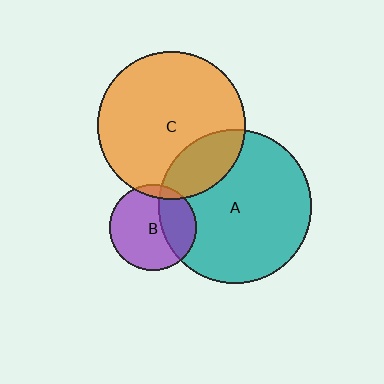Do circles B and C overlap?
Yes.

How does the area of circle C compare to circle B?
Approximately 2.9 times.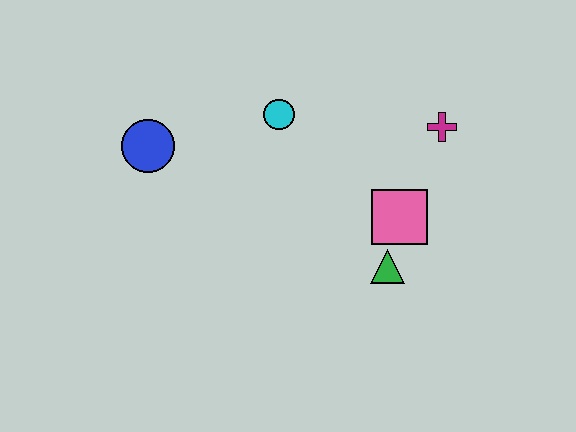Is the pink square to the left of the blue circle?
No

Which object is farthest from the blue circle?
The magenta cross is farthest from the blue circle.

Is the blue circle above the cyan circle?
No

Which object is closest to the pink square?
The green triangle is closest to the pink square.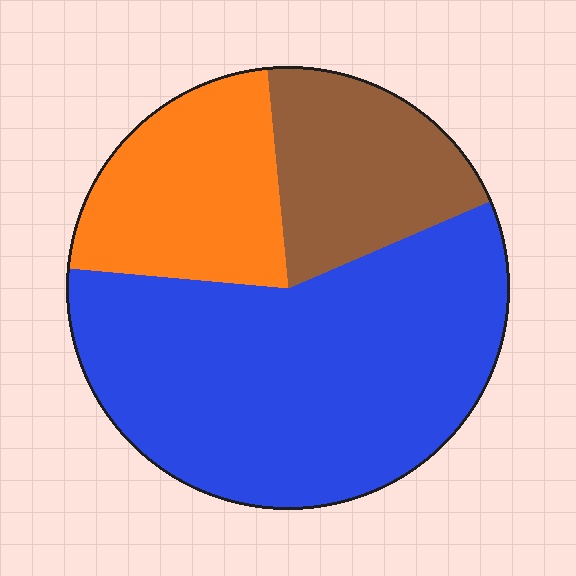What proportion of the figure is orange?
Orange takes up about one fifth (1/5) of the figure.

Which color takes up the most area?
Blue, at roughly 60%.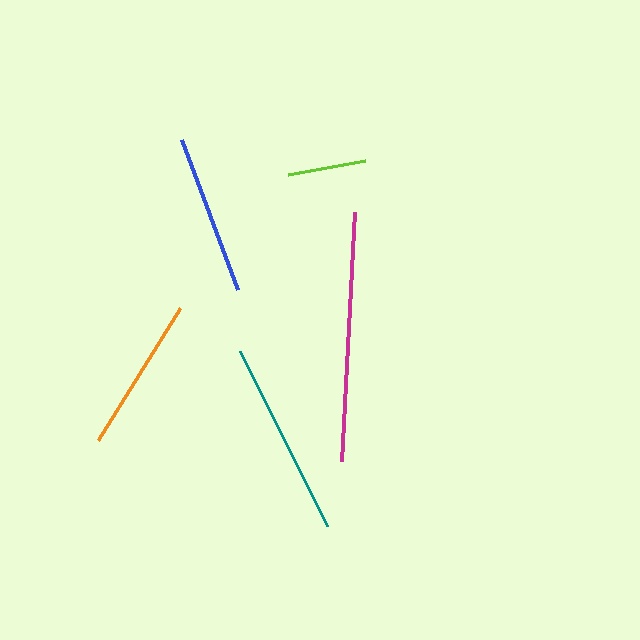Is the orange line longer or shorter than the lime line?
The orange line is longer than the lime line.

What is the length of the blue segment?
The blue segment is approximately 160 pixels long.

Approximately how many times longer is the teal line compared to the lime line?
The teal line is approximately 2.5 times the length of the lime line.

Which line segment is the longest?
The magenta line is the longest at approximately 249 pixels.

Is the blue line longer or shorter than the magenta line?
The magenta line is longer than the blue line.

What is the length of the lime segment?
The lime segment is approximately 78 pixels long.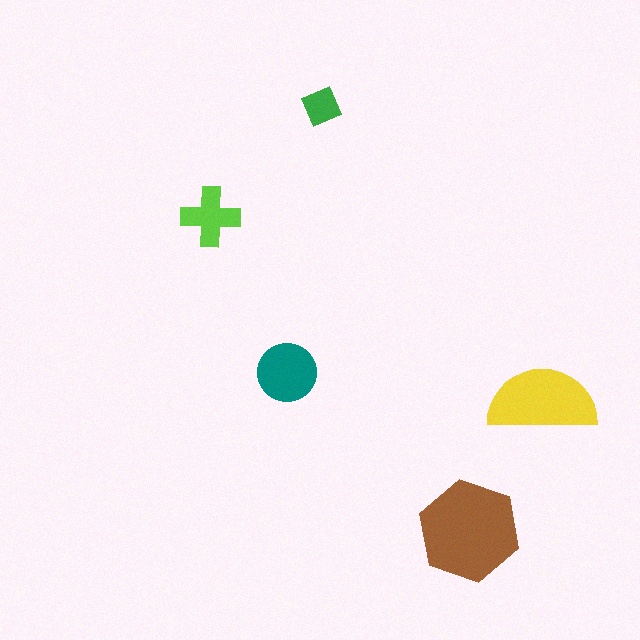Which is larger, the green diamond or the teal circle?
The teal circle.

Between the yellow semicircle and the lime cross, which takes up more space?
The yellow semicircle.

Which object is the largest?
The brown hexagon.